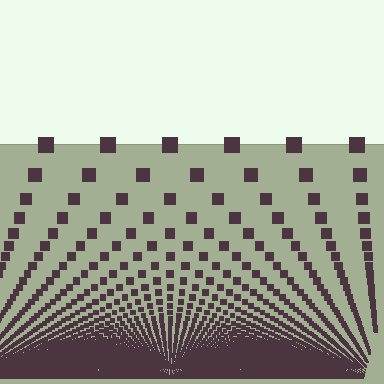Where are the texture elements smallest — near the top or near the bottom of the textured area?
Near the bottom.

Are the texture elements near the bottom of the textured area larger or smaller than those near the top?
Smaller. The gradient is inverted — elements near the bottom are smaller and denser.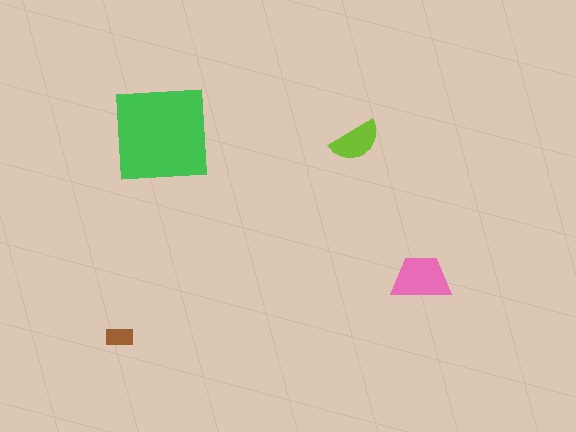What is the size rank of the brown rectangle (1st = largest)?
4th.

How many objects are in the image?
There are 4 objects in the image.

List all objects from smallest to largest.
The brown rectangle, the lime semicircle, the pink trapezoid, the green square.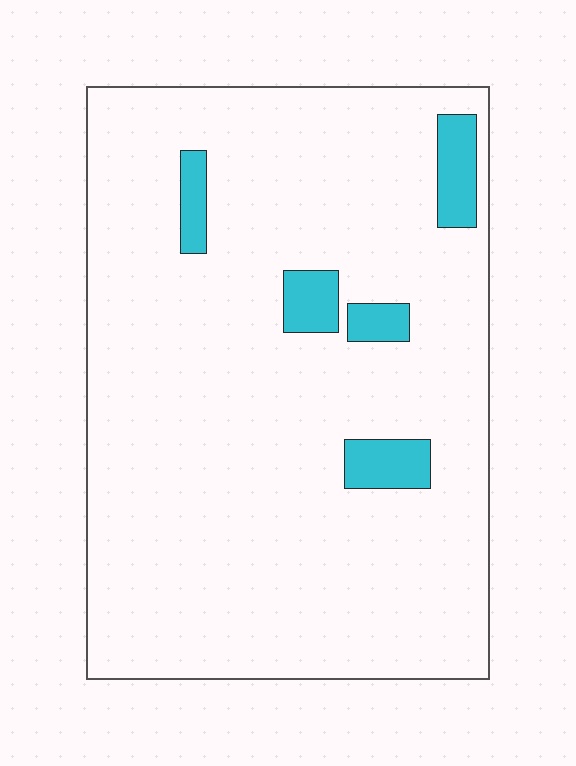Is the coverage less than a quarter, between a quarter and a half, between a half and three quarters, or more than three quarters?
Less than a quarter.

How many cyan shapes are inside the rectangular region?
5.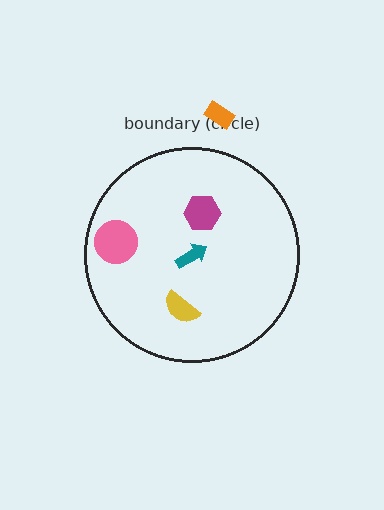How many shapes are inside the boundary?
4 inside, 1 outside.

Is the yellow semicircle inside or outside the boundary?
Inside.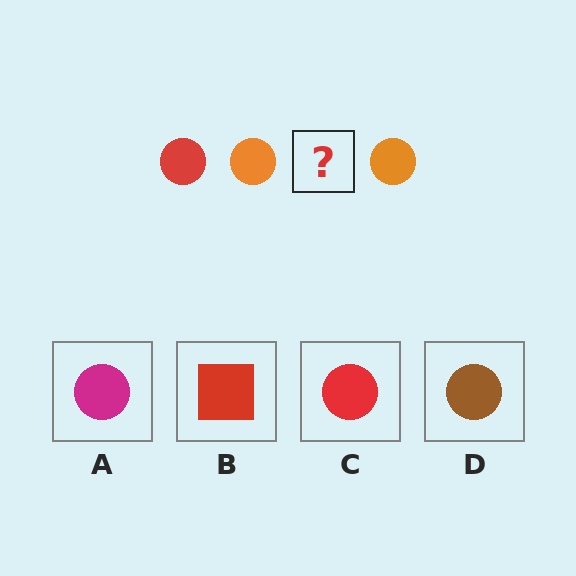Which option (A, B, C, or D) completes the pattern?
C.